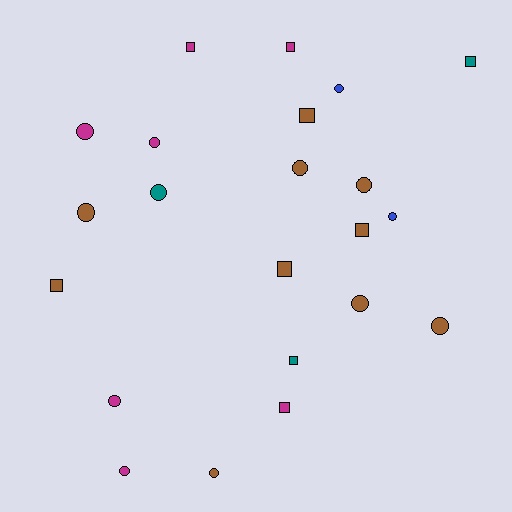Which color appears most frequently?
Brown, with 10 objects.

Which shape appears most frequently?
Circle, with 13 objects.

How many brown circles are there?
There are 6 brown circles.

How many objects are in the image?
There are 22 objects.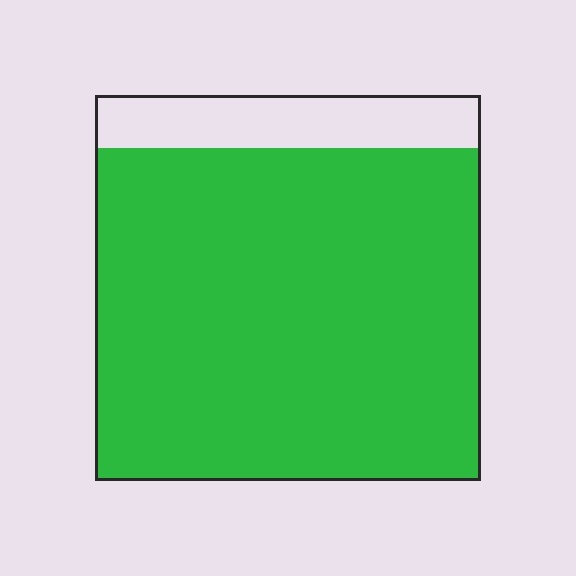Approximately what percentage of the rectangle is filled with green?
Approximately 85%.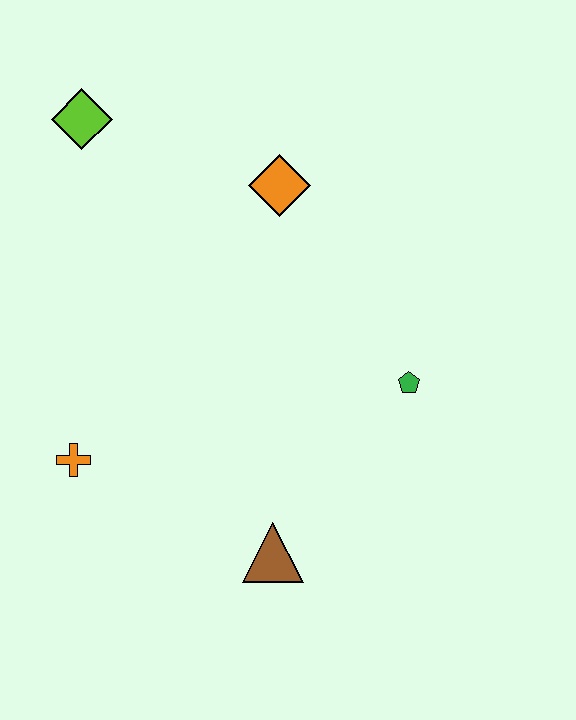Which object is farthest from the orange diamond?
The brown triangle is farthest from the orange diamond.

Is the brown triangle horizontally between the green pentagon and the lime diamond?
Yes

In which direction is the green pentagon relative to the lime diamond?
The green pentagon is to the right of the lime diamond.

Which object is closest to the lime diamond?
The orange diamond is closest to the lime diamond.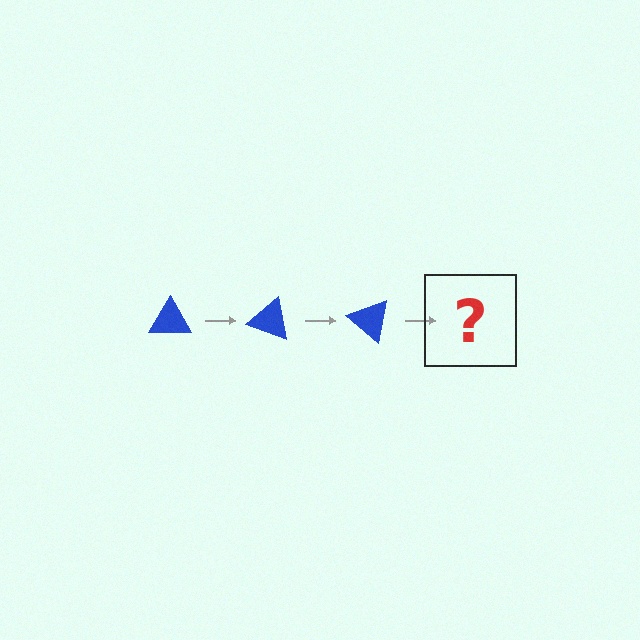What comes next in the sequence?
The next element should be a blue triangle rotated 60 degrees.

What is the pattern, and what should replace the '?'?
The pattern is that the triangle rotates 20 degrees each step. The '?' should be a blue triangle rotated 60 degrees.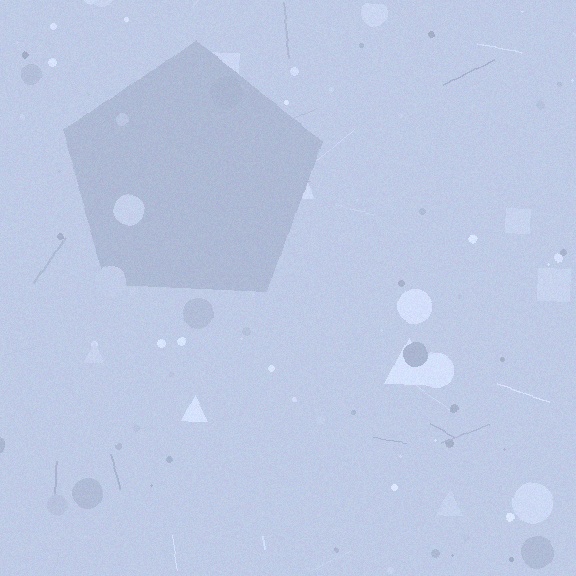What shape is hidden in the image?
A pentagon is hidden in the image.